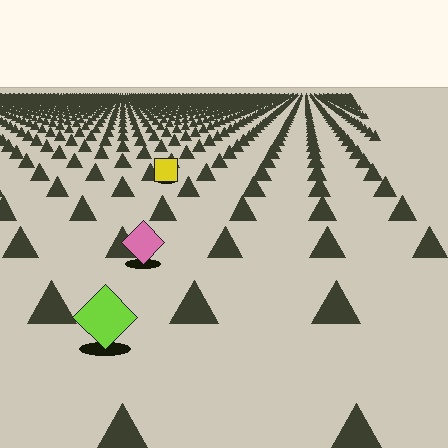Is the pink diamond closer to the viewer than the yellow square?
Yes. The pink diamond is closer — you can tell from the texture gradient: the ground texture is coarser near it.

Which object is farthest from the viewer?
The yellow square is farthest from the viewer. It appears smaller and the ground texture around it is denser.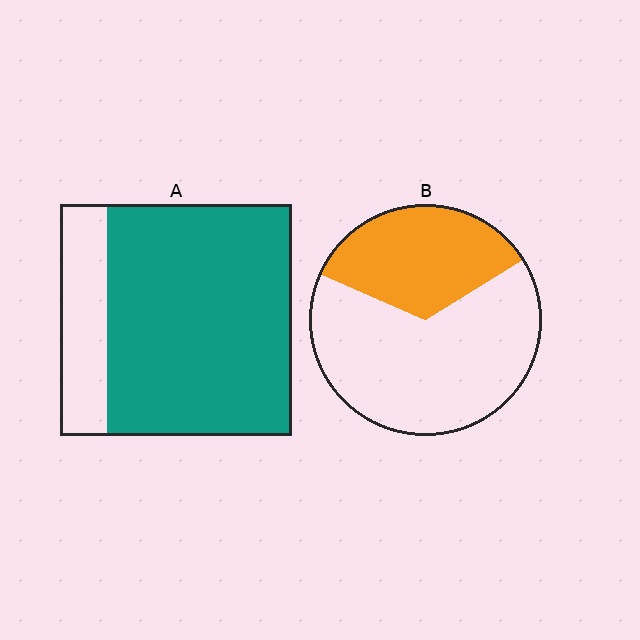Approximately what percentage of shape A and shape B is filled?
A is approximately 80% and B is approximately 35%.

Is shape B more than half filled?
No.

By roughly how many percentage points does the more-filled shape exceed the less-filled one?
By roughly 45 percentage points (A over B).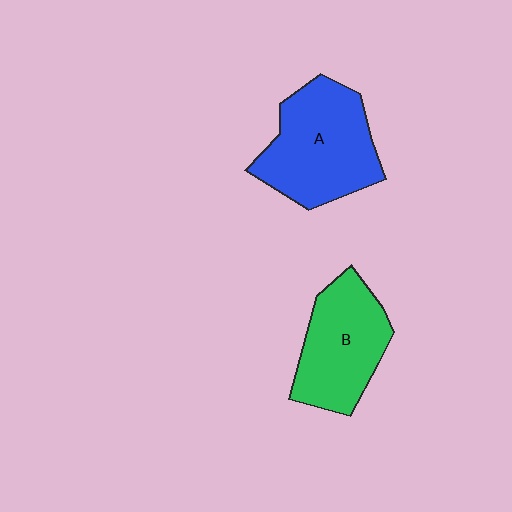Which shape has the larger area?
Shape A (blue).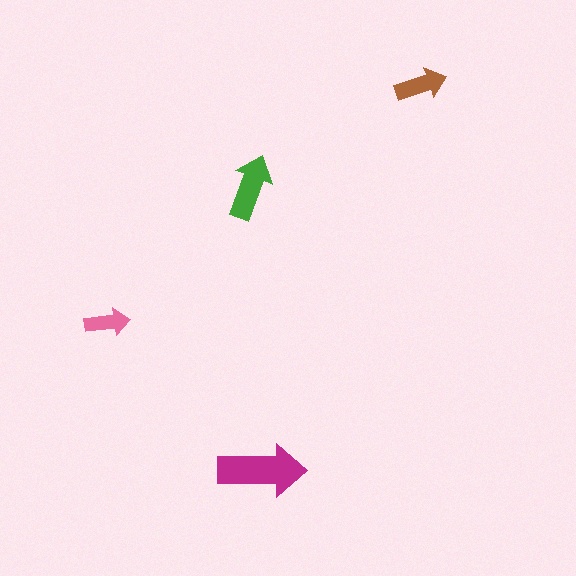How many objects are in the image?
There are 4 objects in the image.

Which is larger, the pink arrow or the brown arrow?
The brown one.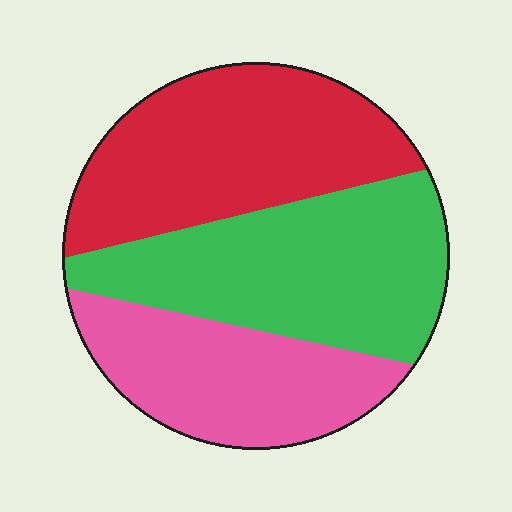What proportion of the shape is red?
Red takes up about three eighths (3/8) of the shape.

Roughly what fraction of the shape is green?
Green covers 37% of the shape.